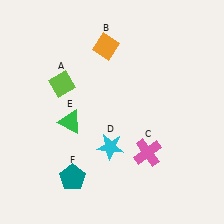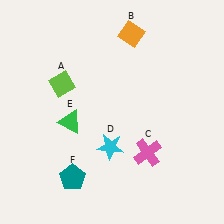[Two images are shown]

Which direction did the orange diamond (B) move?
The orange diamond (B) moved right.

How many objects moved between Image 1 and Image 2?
1 object moved between the two images.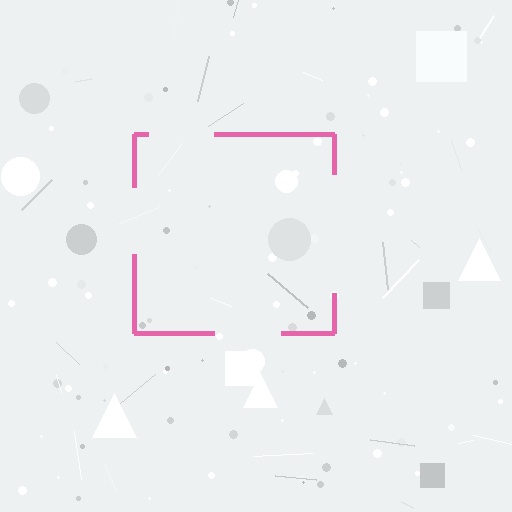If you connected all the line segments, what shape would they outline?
They would outline a square.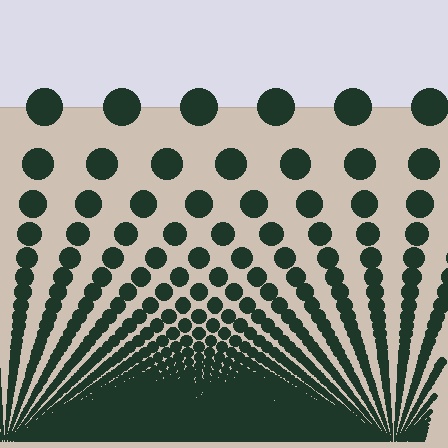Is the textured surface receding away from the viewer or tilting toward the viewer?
The surface appears to tilt toward the viewer. Texture elements get larger and sparser toward the top.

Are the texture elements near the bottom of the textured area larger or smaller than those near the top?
Smaller. The gradient is inverted — elements near the bottom are smaller and denser.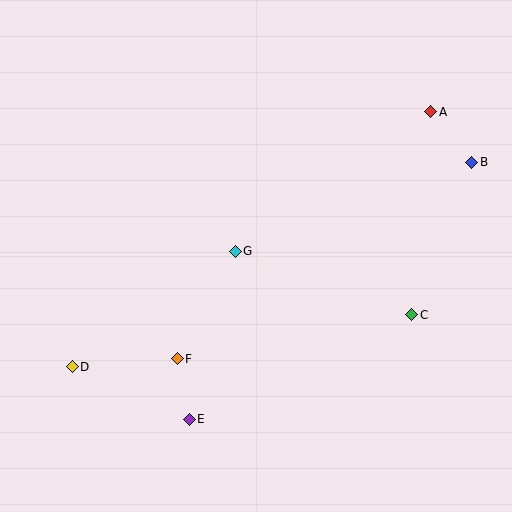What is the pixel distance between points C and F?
The distance between C and F is 239 pixels.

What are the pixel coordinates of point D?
Point D is at (72, 367).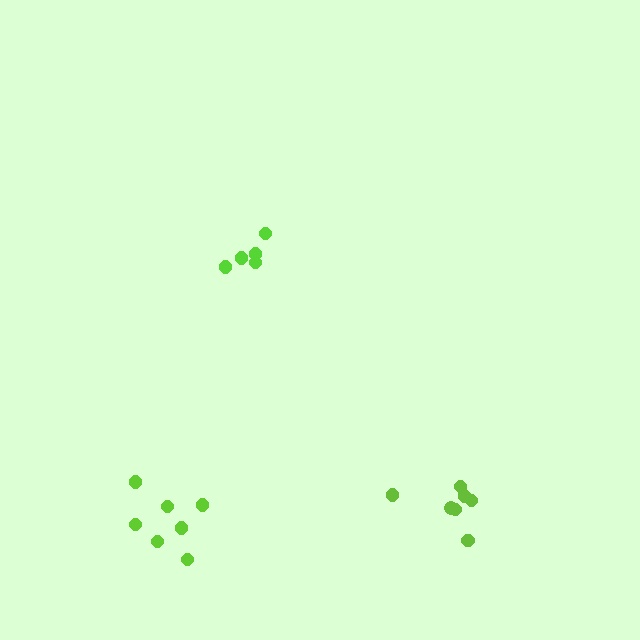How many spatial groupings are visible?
There are 3 spatial groupings.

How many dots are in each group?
Group 1: 7 dots, Group 2: 7 dots, Group 3: 5 dots (19 total).